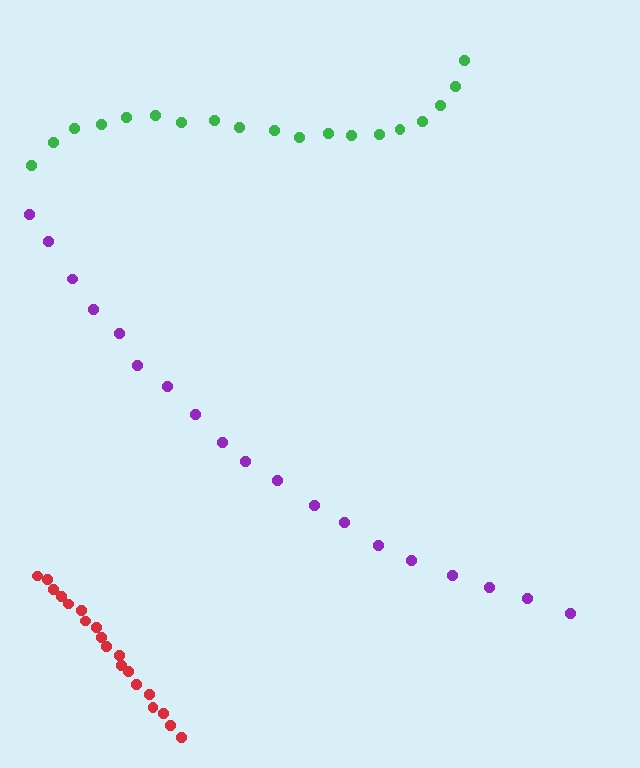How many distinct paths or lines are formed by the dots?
There are 3 distinct paths.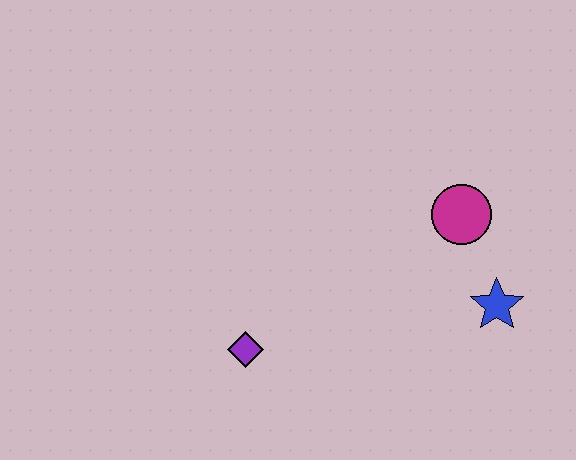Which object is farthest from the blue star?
The purple diamond is farthest from the blue star.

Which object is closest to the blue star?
The magenta circle is closest to the blue star.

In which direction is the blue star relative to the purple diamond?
The blue star is to the right of the purple diamond.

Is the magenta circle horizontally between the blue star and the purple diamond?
Yes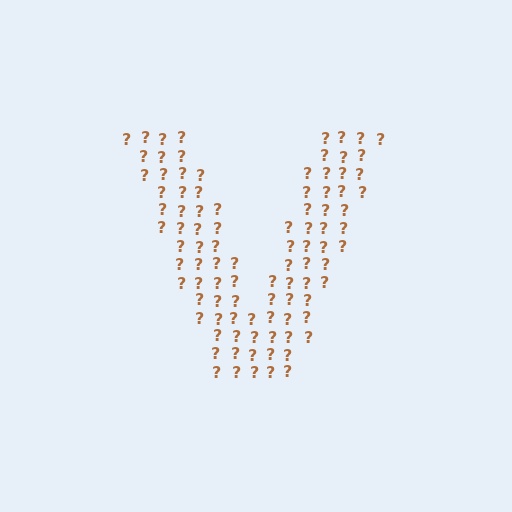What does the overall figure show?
The overall figure shows the letter V.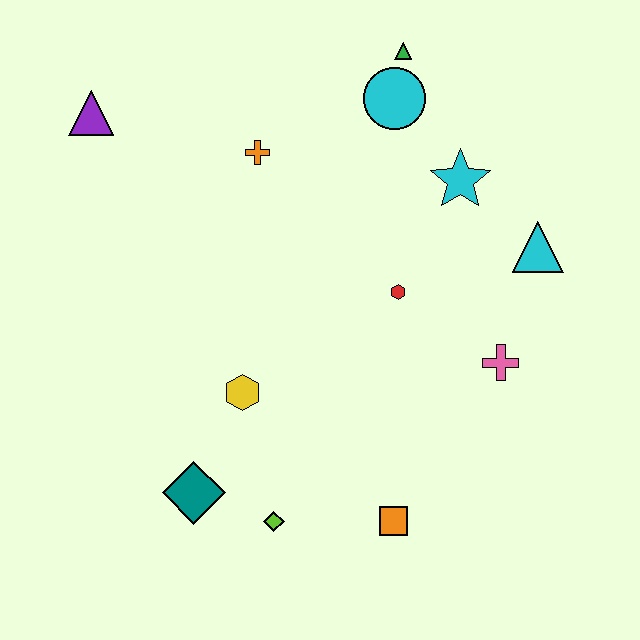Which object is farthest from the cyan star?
The teal diamond is farthest from the cyan star.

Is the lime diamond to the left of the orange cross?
No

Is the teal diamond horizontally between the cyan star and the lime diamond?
No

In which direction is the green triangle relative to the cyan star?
The green triangle is above the cyan star.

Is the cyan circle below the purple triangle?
No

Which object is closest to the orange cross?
The cyan circle is closest to the orange cross.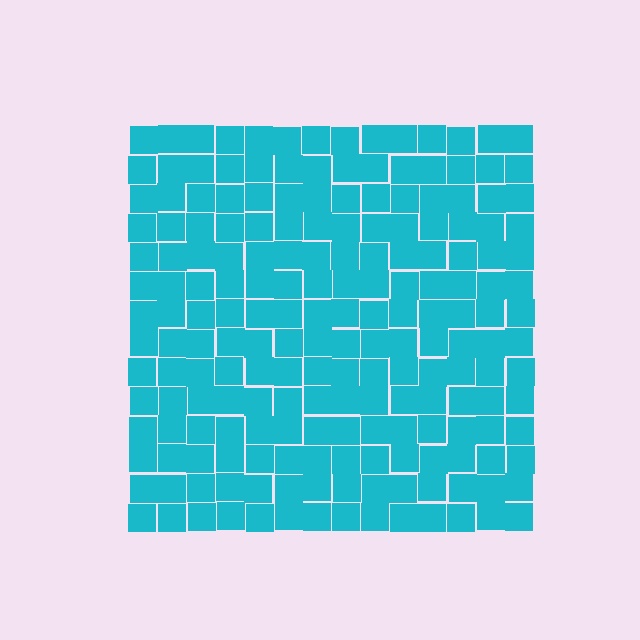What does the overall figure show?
The overall figure shows a square.